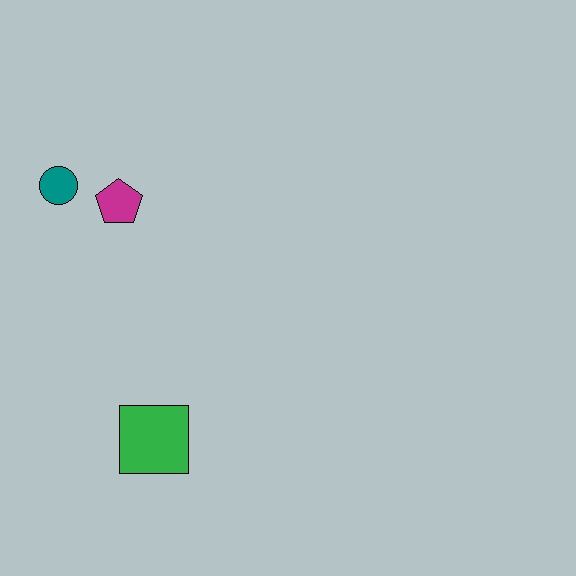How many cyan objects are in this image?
There are no cyan objects.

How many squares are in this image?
There is 1 square.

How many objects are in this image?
There are 3 objects.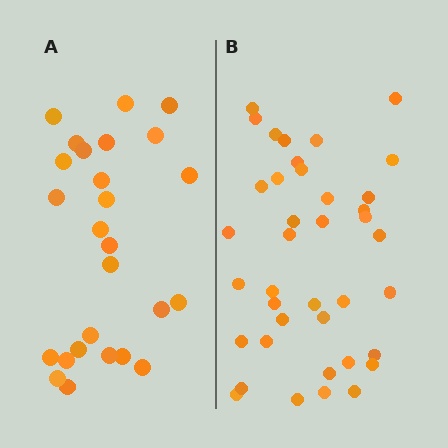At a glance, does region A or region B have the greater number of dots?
Region B (the right region) has more dots.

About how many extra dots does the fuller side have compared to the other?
Region B has approximately 15 more dots than region A.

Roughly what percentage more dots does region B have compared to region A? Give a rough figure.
About 50% more.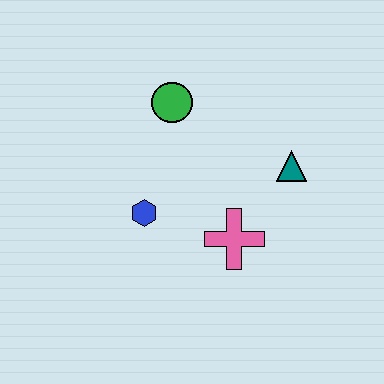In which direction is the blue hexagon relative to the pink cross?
The blue hexagon is to the left of the pink cross.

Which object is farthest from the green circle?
The pink cross is farthest from the green circle.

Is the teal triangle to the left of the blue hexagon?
No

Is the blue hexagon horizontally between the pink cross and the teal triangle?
No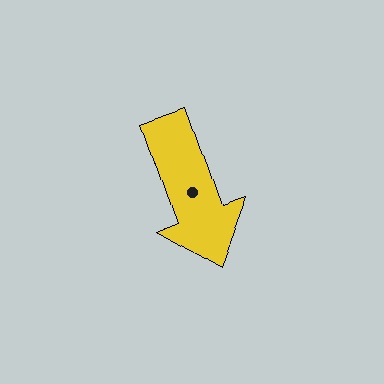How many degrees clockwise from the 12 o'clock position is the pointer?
Approximately 160 degrees.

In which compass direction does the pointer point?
South.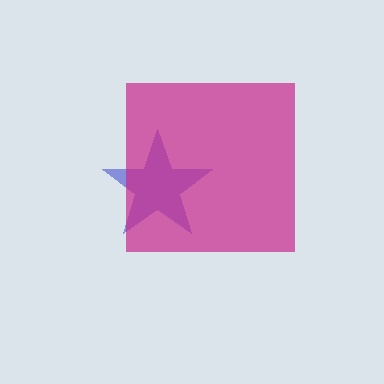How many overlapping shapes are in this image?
There are 2 overlapping shapes in the image.